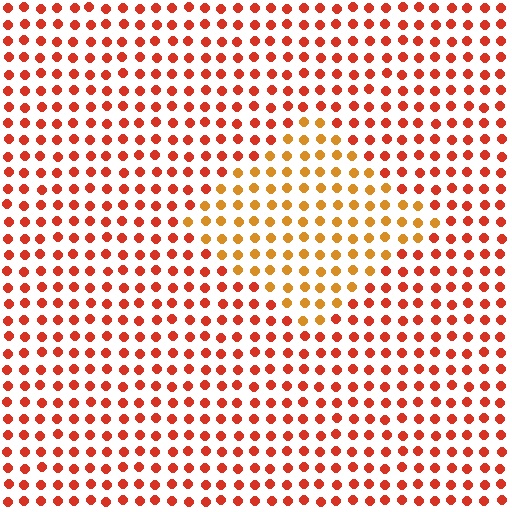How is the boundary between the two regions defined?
The boundary is defined purely by a slight shift in hue (about 31 degrees). Spacing, size, and orientation are identical on both sides.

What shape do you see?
I see a diamond.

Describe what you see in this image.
The image is filled with small red elements in a uniform arrangement. A diamond-shaped region is visible where the elements are tinted to a slightly different hue, forming a subtle color boundary.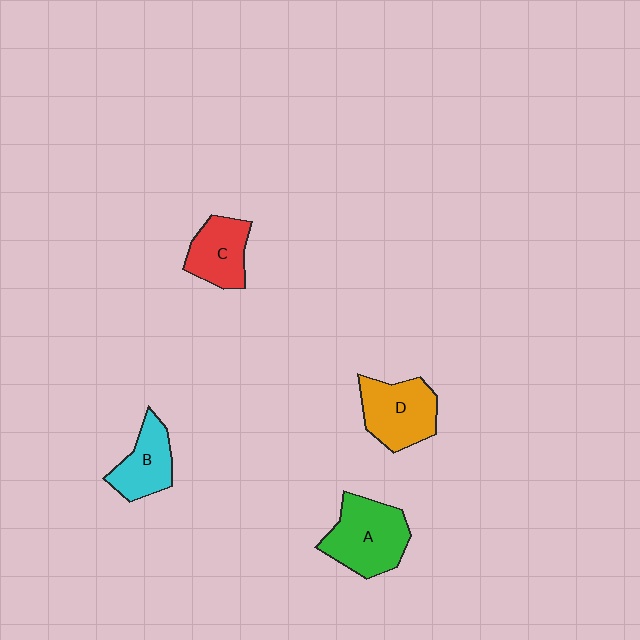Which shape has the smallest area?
Shape B (cyan).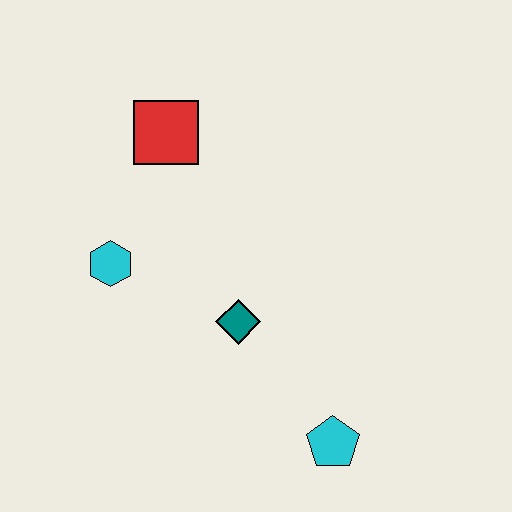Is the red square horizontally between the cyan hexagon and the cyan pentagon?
Yes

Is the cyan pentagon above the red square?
No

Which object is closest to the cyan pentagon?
The teal diamond is closest to the cyan pentagon.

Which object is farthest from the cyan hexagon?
The cyan pentagon is farthest from the cyan hexagon.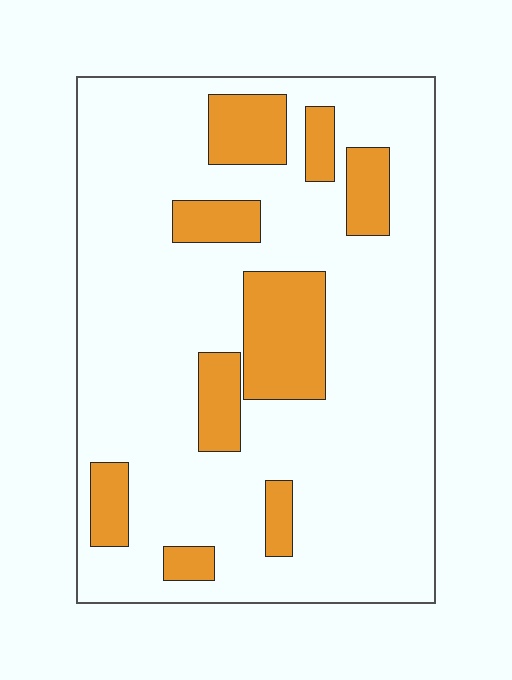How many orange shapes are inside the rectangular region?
9.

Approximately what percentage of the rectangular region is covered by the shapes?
Approximately 20%.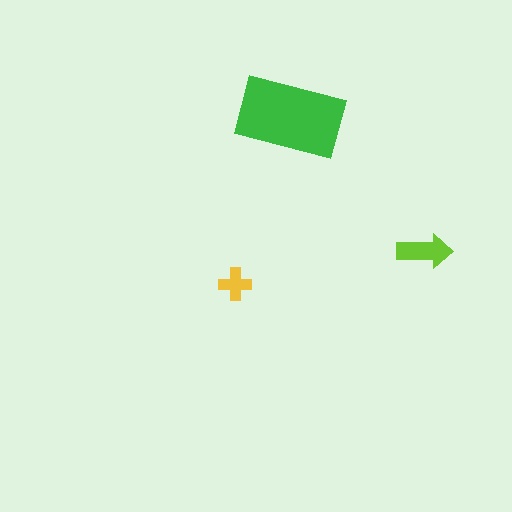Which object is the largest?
The green rectangle.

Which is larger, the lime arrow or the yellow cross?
The lime arrow.